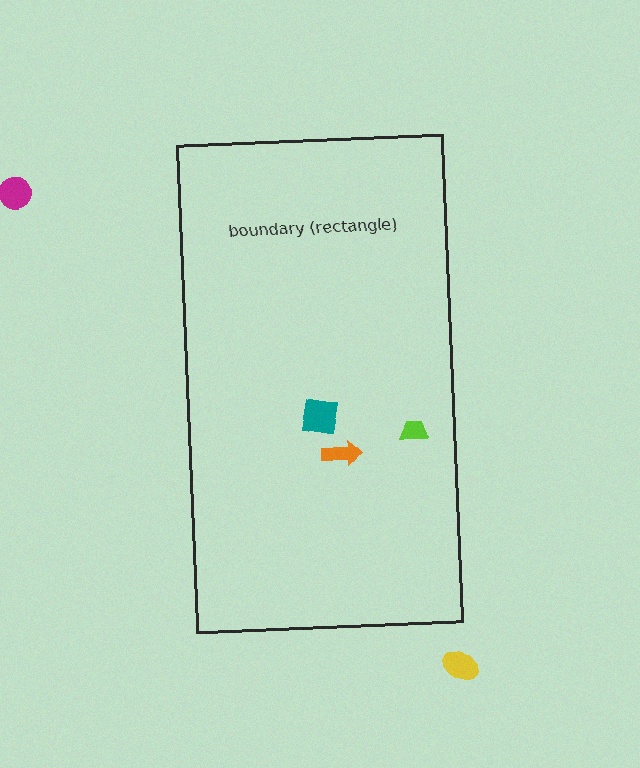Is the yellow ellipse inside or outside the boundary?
Outside.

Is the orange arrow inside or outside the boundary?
Inside.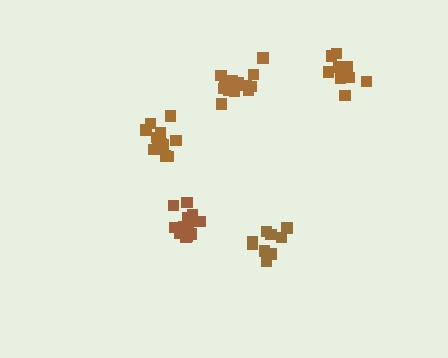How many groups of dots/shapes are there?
There are 5 groups.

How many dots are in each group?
Group 1: 9 dots, Group 2: 13 dots, Group 3: 12 dots, Group 4: 10 dots, Group 5: 15 dots (59 total).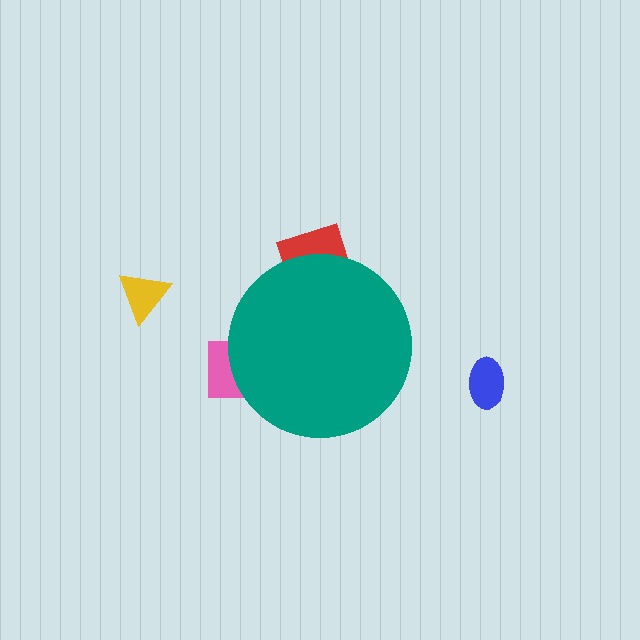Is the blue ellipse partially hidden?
No, the blue ellipse is fully visible.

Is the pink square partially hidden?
Yes, the pink square is partially hidden behind the teal circle.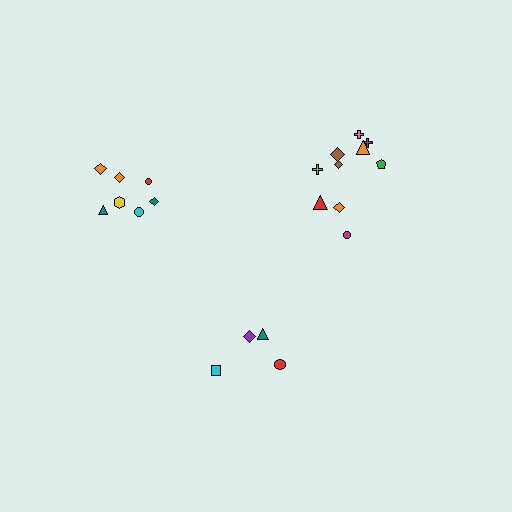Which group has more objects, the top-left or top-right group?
The top-right group.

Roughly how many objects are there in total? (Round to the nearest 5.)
Roughly 20 objects in total.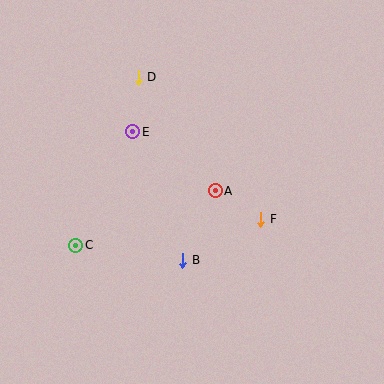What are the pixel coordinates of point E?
Point E is at (133, 132).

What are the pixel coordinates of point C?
Point C is at (76, 245).